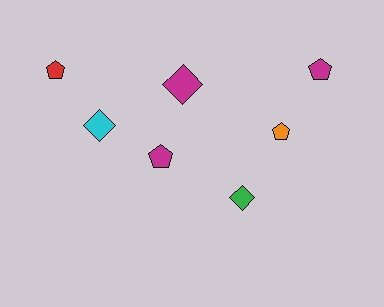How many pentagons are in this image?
There are 4 pentagons.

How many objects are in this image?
There are 7 objects.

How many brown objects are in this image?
There are no brown objects.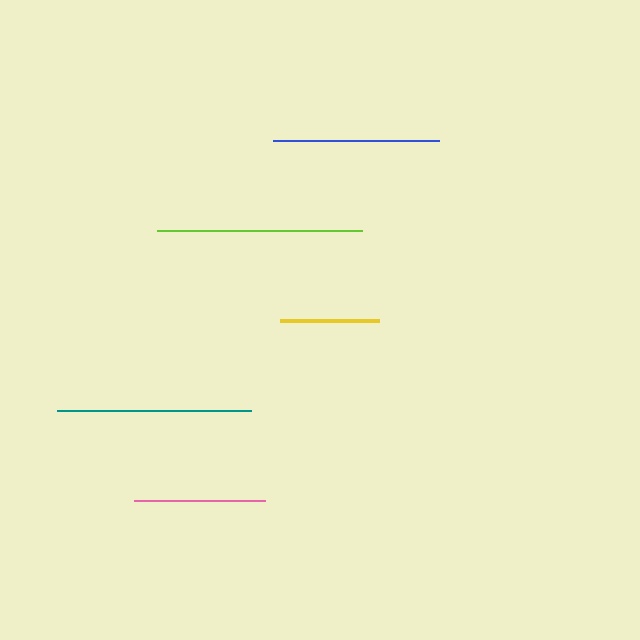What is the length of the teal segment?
The teal segment is approximately 194 pixels long.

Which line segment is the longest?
The lime line is the longest at approximately 205 pixels.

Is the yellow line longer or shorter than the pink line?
The pink line is longer than the yellow line.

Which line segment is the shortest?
The yellow line is the shortest at approximately 100 pixels.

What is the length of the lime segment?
The lime segment is approximately 205 pixels long.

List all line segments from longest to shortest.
From longest to shortest: lime, teal, blue, pink, yellow.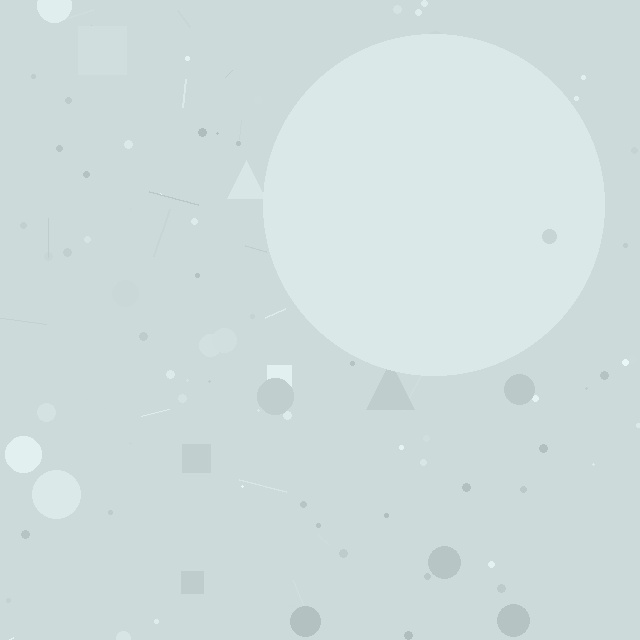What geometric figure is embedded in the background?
A circle is embedded in the background.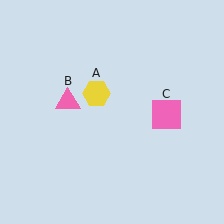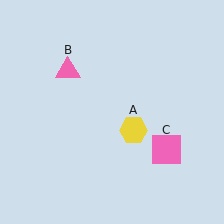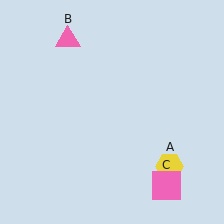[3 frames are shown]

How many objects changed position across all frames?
3 objects changed position: yellow hexagon (object A), pink triangle (object B), pink square (object C).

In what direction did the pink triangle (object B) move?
The pink triangle (object B) moved up.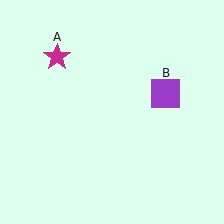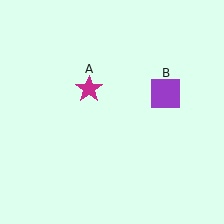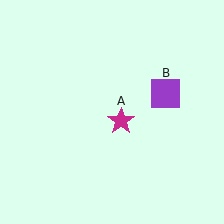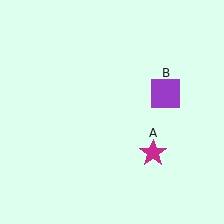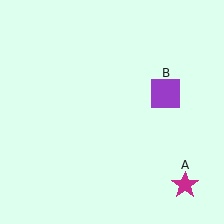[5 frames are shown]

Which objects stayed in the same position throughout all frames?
Purple square (object B) remained stationary.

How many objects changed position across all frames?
1 object changed position: magenta star (object A).